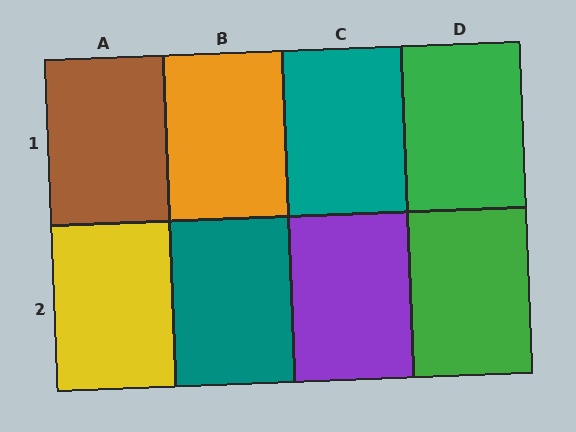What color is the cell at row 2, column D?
Green.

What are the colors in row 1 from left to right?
Brown, orange, teal, green.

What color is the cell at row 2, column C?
Purple.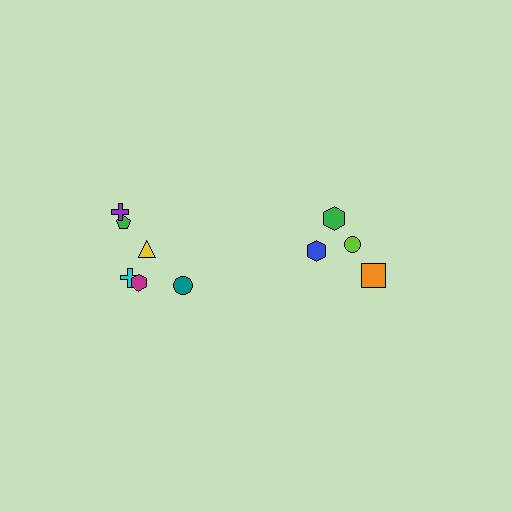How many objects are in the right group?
There are 4 objects.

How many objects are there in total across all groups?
There are 10 objects.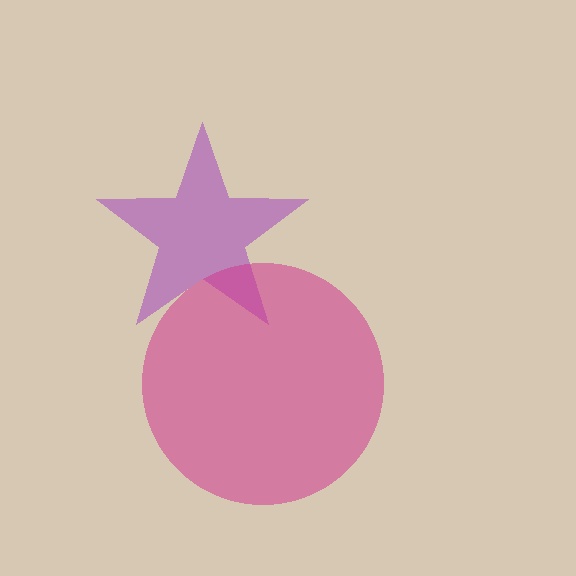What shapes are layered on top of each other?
The layered shapes are: a purple star, a magenta circle.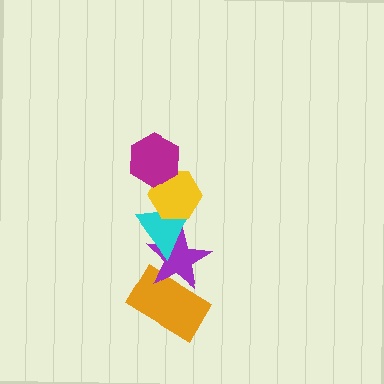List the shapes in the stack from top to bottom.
From top to bottom: the magenta hexagon, the yellow hexagon, the cyan triangle, the purple star, the orange rectangle.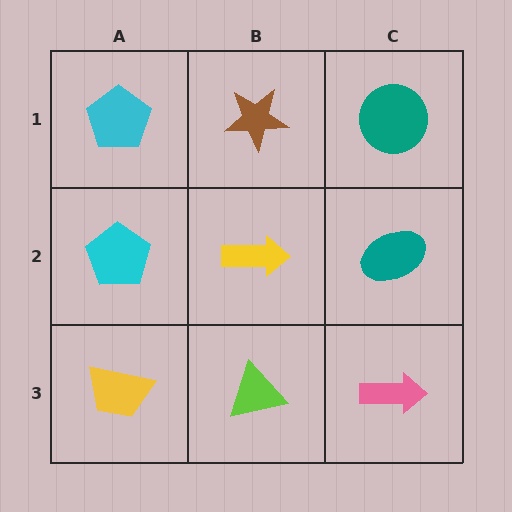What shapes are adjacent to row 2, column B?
A brown star (row 1, column B), a lime triangle (row 3, column B), a cyan pentagon (row 2, column A), a teal ellipse (row 2, column C).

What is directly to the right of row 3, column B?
A pink arrow.